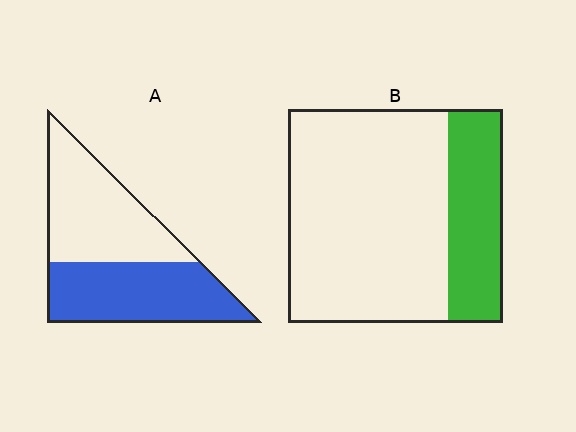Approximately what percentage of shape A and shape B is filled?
A is approximately 50% and B is approximately 25%.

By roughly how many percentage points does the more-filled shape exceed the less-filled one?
By roughly 25 percentage points (A over B).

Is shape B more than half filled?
No.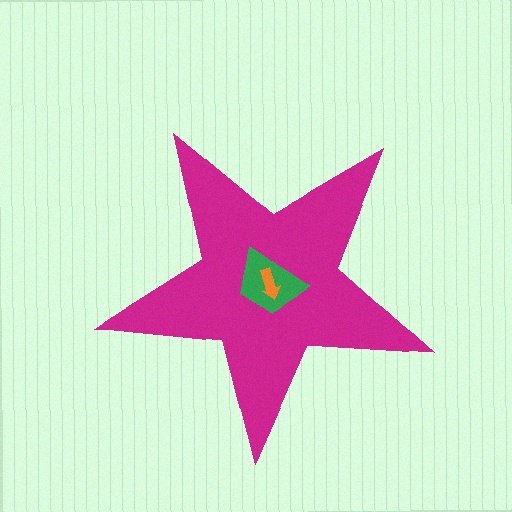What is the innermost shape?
The orange arrow.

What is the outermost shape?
The magenta star.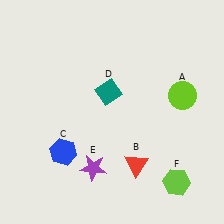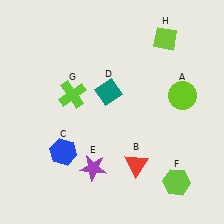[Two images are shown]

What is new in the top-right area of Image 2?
A lime diamond (H) was added in the top-right area of Image 2.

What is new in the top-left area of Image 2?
A lime cross (G) was added in the top-left area of Image 2.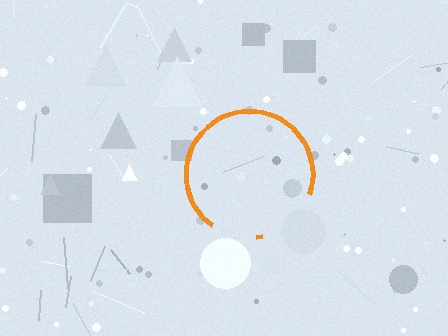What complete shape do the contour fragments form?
The contour fragments form a circle.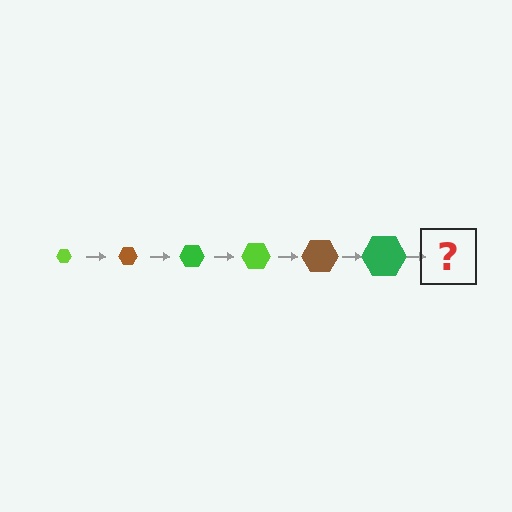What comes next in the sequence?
The next element should be a lime hexagon, larger than the previous one.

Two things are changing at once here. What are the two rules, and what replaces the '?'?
The two rules are that the hexagon grows larger each step and the color cycles through lime, brown, and green. The '?' should be a lime hexagon, larger than the previous one.